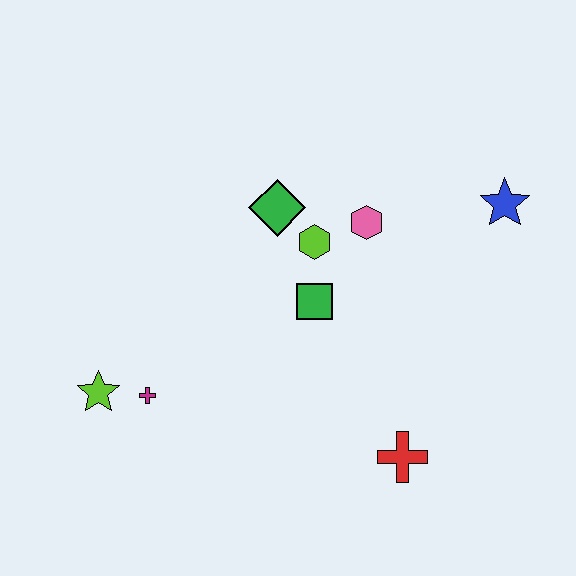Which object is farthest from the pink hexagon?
The lime star is farthest from the pink hexagon.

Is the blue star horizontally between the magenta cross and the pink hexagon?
No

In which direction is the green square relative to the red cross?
The green square is above the red cross.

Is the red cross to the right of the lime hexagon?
Yes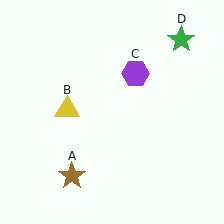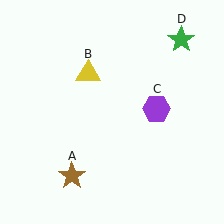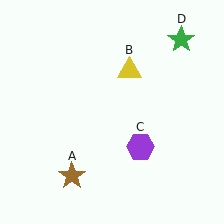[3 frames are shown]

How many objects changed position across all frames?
2 objects changed position: yellow triangle (object B), purple hexagon (object C).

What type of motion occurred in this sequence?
The yellow triangle (object B), purple hexagon (object C) rotated clockwise around the center of the scene.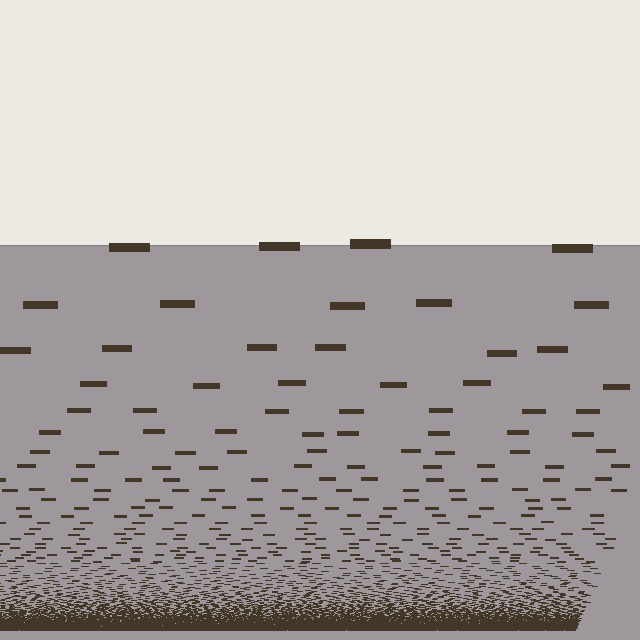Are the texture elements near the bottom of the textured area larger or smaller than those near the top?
Smaller. The gradient is inverted — elements near the bottom are smaller and denser.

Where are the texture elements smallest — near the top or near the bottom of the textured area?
Near the bottom.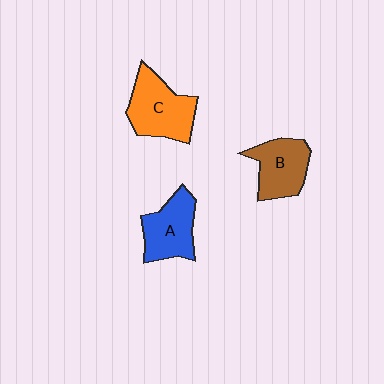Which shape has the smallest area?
Shape B (brown).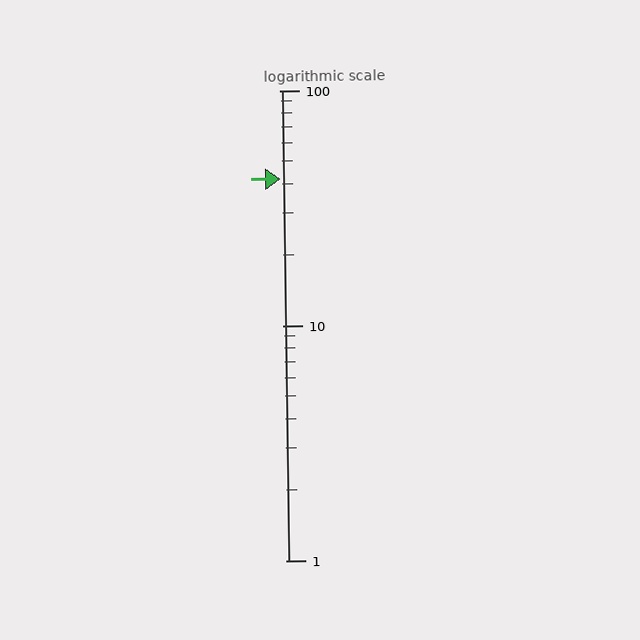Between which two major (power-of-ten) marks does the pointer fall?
The pointer is between 10 and 100.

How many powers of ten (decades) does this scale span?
The scale spans 2 decades, from 1 to 100.